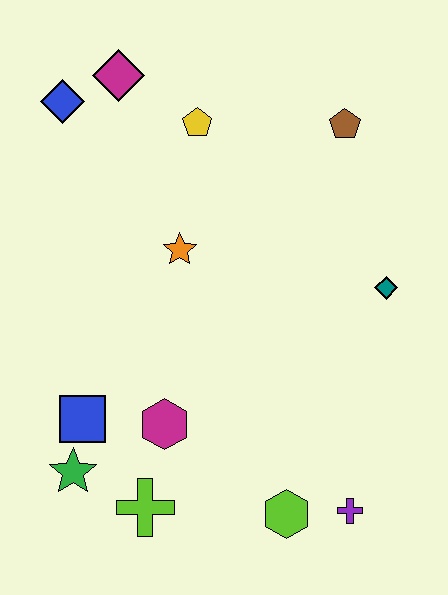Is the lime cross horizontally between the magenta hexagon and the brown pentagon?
No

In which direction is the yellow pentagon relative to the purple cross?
The yellow pentagon is above the purple cross.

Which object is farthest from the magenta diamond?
The purple cross is farthest from the magenta diamond.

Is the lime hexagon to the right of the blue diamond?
Yes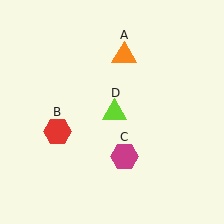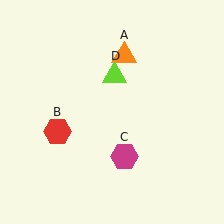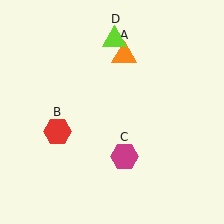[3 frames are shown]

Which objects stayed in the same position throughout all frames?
Orange triangle (object A) and red hexagon (object B) and magenta hexagon (object C) remained stationary.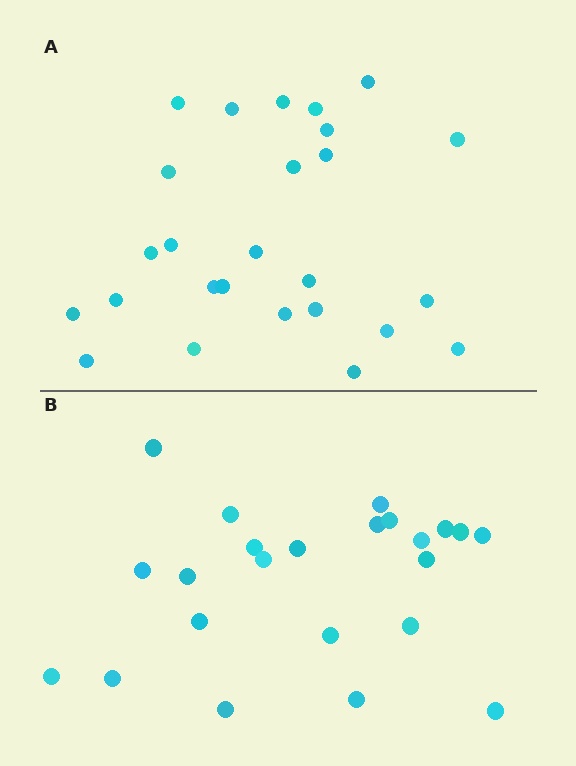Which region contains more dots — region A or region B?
Region A (the top region) has more dots.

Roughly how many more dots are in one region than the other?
Region A has just a few more — roughly 2 or 3 more dots than region B.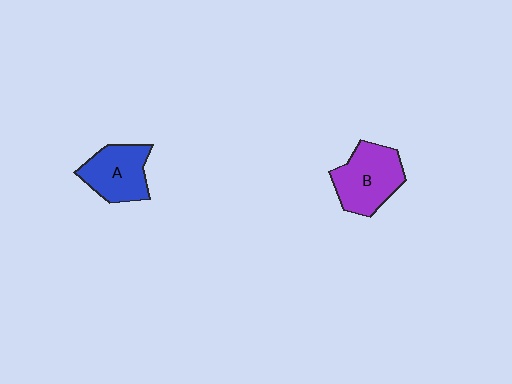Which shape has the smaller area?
Shape A (blue).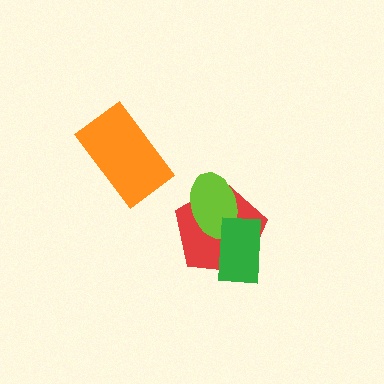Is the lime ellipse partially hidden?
Yes, it is partially covered by another shape.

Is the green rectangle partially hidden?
No, no other shape covers it.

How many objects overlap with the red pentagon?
2 objects overlap with the red pentagon.